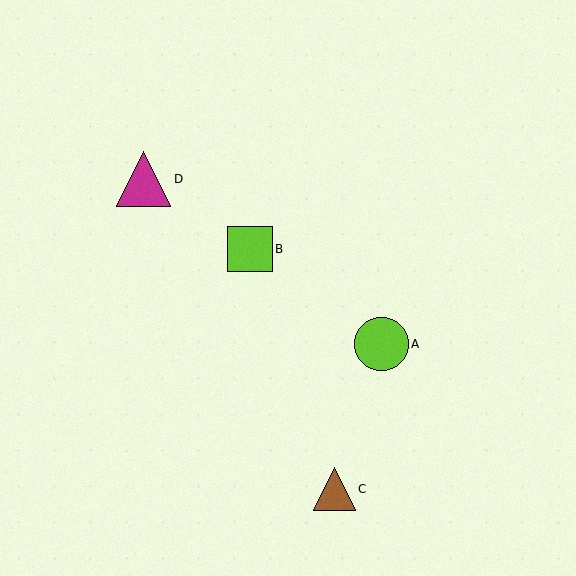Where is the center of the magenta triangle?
The center of the magenta triangle is at (143, 179).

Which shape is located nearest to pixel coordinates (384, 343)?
The lime circle (labeled A) at (382, 344) is nearest to that location.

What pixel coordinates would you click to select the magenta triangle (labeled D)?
Click at (143, 179) to select the magenta triangle D.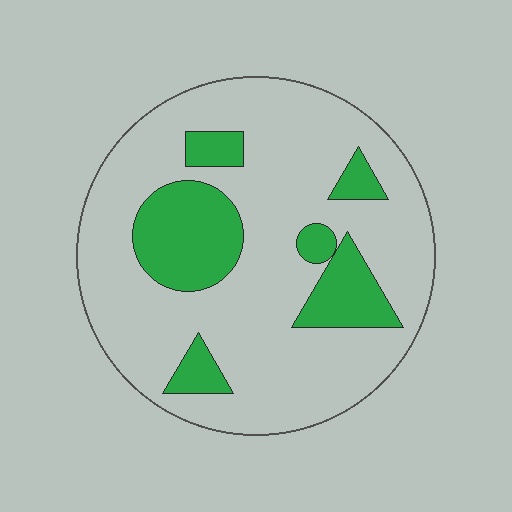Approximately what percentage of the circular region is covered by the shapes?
Approximately 20%.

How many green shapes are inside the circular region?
6.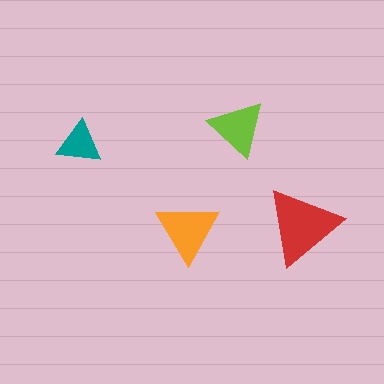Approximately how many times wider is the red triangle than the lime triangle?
About 1.5 times wider.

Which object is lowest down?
The orange triangle is bottommost.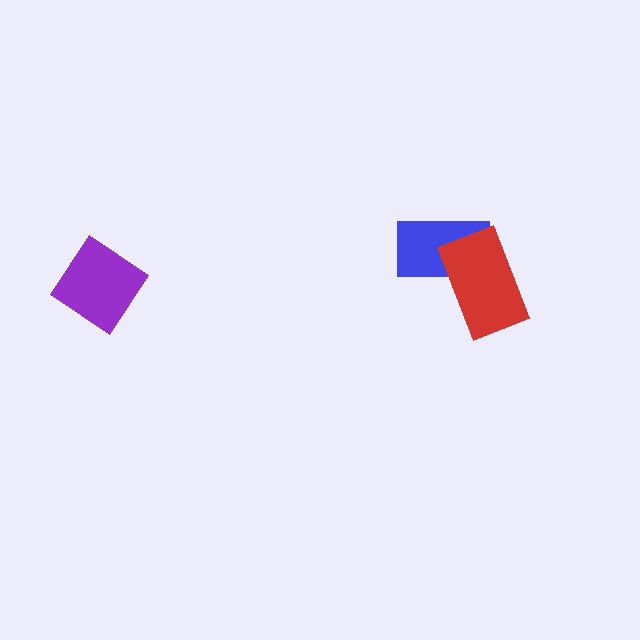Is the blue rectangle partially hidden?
Yes, it is partially covered by another shape.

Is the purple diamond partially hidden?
No, no other shape covers it.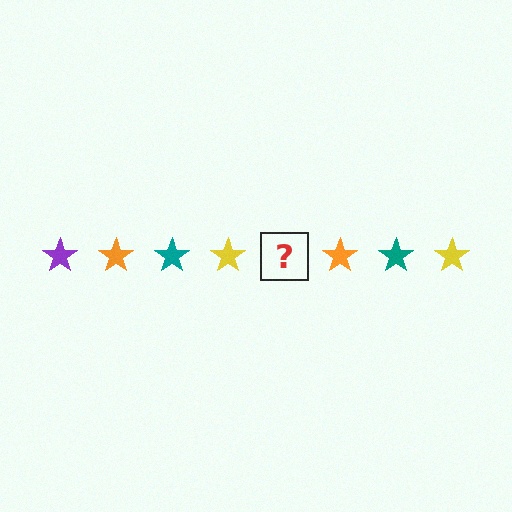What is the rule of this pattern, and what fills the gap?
The rule is that the pattern cycles through purple, orange, teal, yellow stars. The gap should be filled with a purple star.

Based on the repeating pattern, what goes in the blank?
The blank should be a purple star.